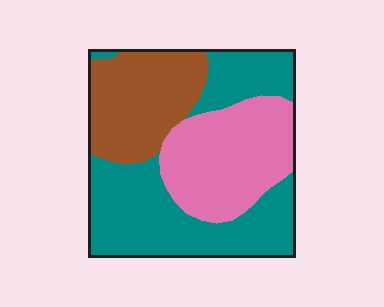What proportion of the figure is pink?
Pink takes up between a sixth and a third of the figure.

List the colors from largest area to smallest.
From largest to smallest: teal, pink, brown.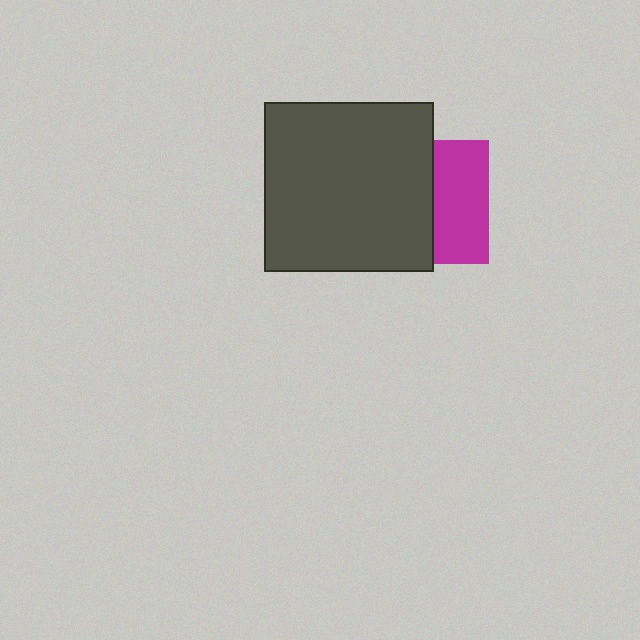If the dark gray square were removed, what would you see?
You would see the complete magenta square.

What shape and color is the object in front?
The object in front is a dark gray square.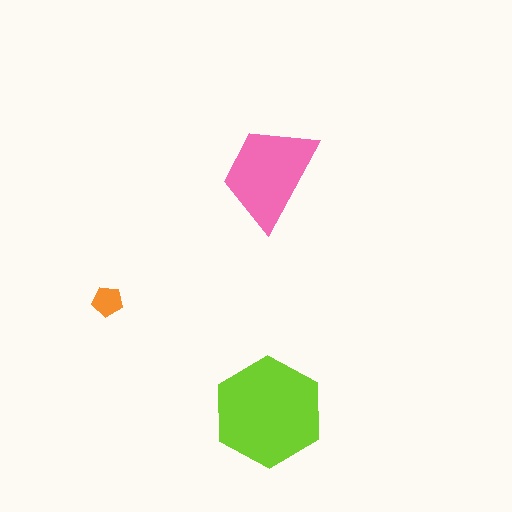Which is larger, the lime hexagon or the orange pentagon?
The lime hexagon.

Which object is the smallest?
The orange pentagon.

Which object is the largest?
The lime hexagon.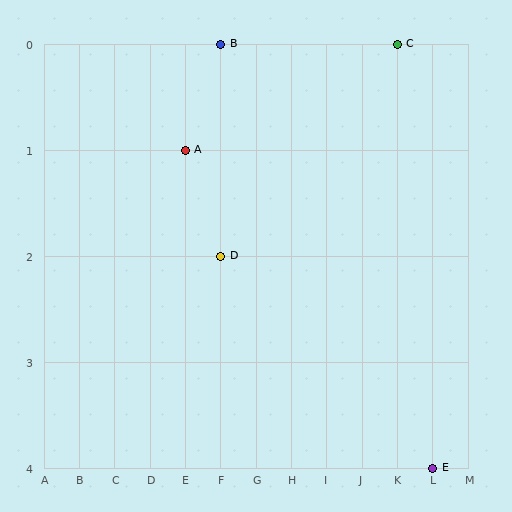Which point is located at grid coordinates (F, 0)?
Point B is at (F, 0).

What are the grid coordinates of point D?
Point D is at grid coordinates (F, 2).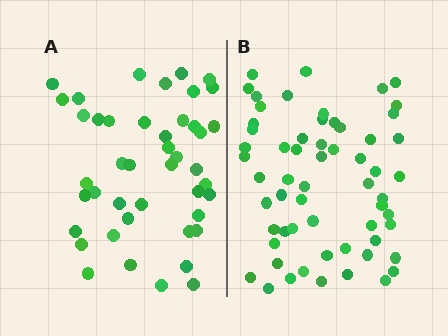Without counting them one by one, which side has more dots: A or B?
Region B (the right region) has more dots.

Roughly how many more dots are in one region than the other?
Region B has approximately 15 more dots than region A.